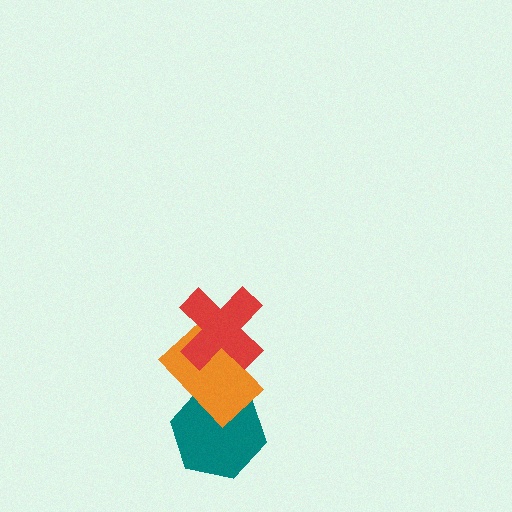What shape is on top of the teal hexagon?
The orange rectangle is on top of the teal hexagon.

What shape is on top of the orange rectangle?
The red cross is on top of the orange rectangle.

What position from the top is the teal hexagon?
The teal hexagon is 3rd from the top.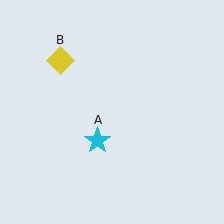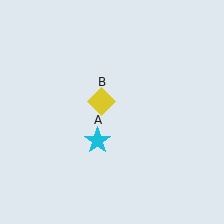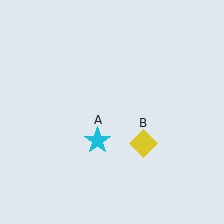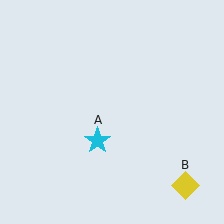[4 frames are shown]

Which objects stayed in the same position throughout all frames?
Cyan star (object A) remained stationary.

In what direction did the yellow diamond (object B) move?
The yellow diamond (object B) moved down and to the right.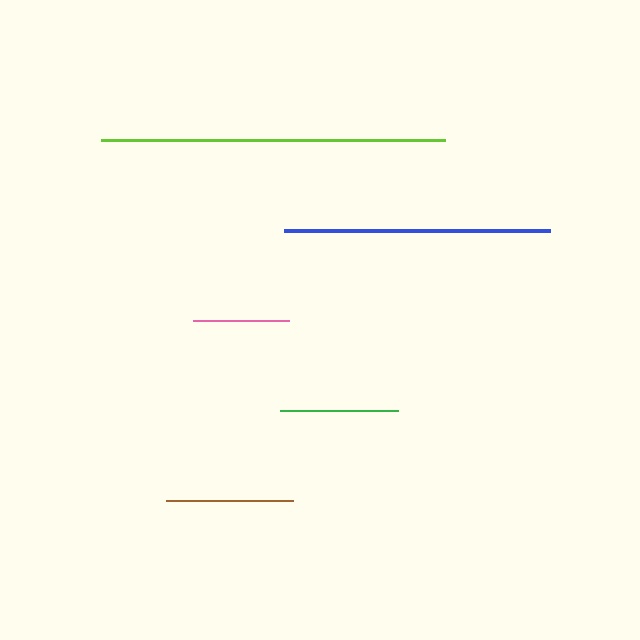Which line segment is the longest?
The lime line is the longest at approximately 344 pixels.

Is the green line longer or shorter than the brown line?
The brown line is longer than the green line.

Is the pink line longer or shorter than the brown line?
The brown line is longer than the pink line.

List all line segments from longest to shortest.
From longest to shortest: lime, blue, brown, green, pink.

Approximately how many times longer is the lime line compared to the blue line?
The lime line is approximately 1.3 times the length of the blue line.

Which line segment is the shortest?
The pink line is the shortest at approximately 96 pixels.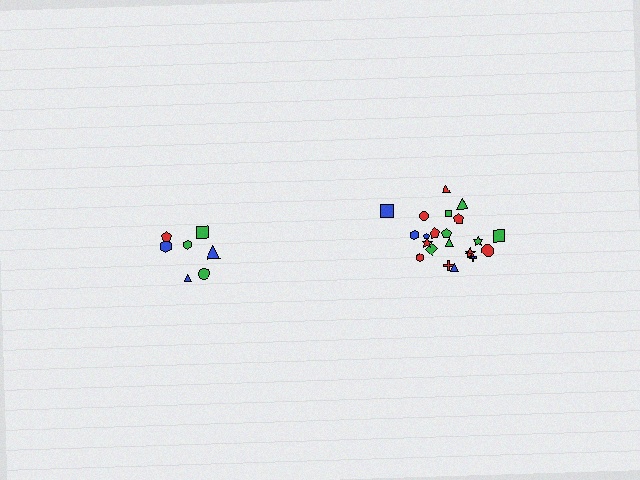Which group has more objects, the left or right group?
The right group.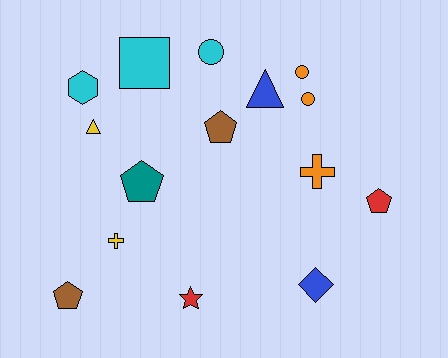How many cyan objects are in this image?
There are 3 cyan objects.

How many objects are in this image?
There are 15 objects.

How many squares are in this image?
There is 1 square.